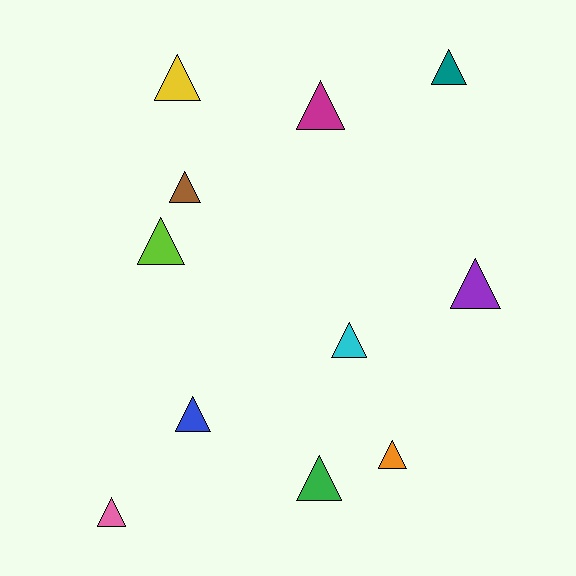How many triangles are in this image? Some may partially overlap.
There are 11 triangles.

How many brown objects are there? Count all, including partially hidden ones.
There is 1 brown object.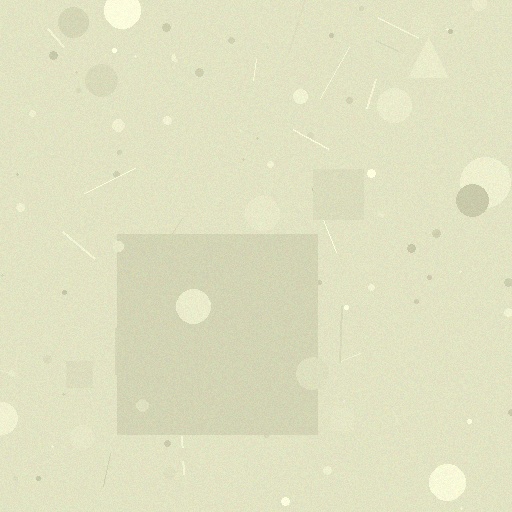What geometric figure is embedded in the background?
A square is embedded in the background.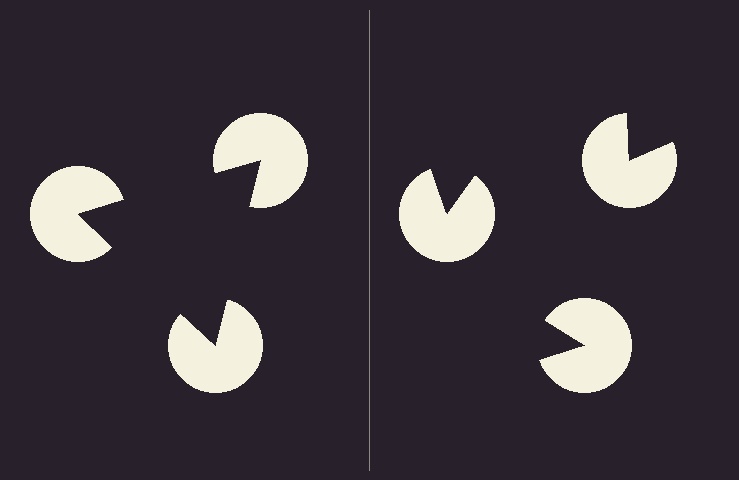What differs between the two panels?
The pac-man discs are positioned identically on both sides; only the wedge orientations differ. On the left they align to a triangle; on the right they are misaligned.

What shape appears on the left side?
An illusory triangle.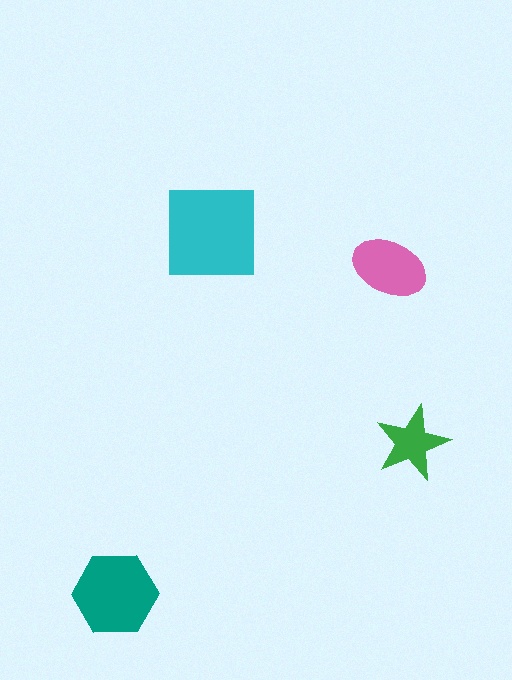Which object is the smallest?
The green star.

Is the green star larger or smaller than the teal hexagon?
Smaller.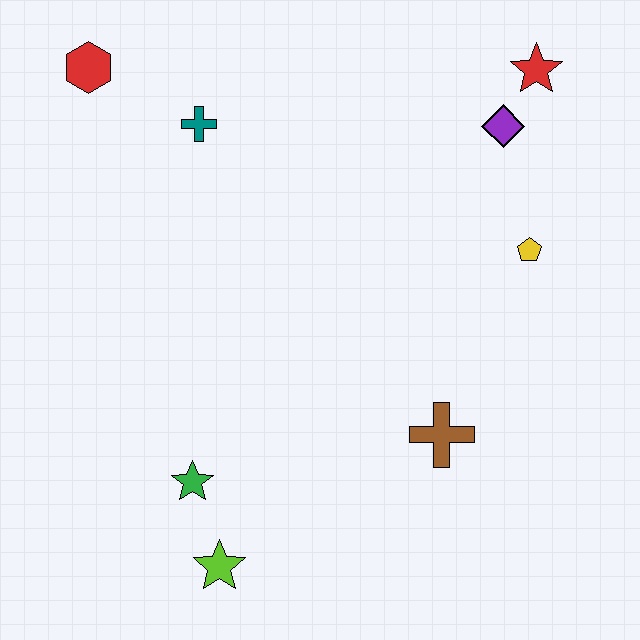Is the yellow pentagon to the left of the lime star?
No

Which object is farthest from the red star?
The lime star is farthest from the red star.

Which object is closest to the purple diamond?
The red star is closest to the purple diamond.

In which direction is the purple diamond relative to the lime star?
The purple diamond is above the lime star.